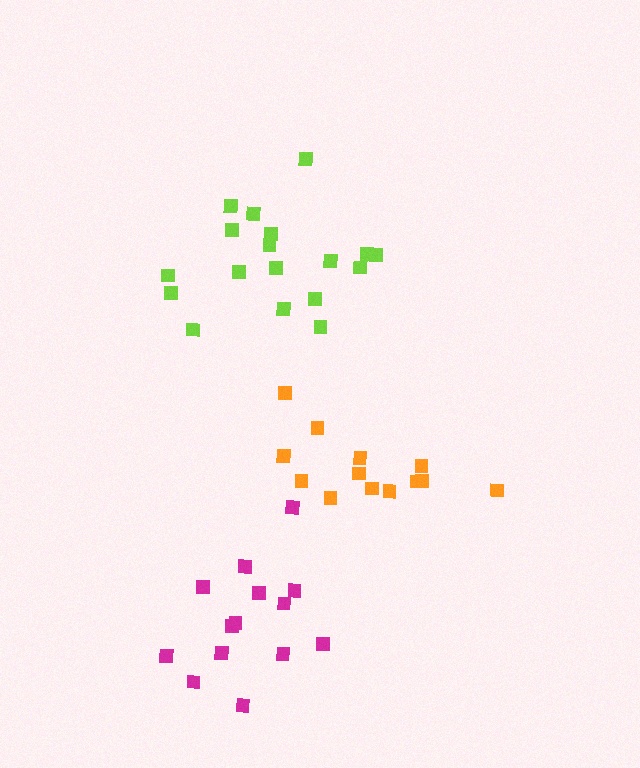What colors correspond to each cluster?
The clusters are colored: lime, orange, magenta.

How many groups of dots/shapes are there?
There are 3 groups.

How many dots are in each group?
Group 1: 18 dots, Group 2: 13 dots, Group 3: 14 dots (45 total).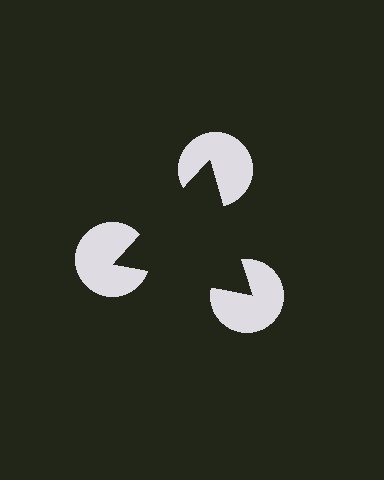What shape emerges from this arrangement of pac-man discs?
An illusory triangle — its edges are inferred from the aligned wedge cuts in the pac-man discs, not physically drawn.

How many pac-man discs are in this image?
There are 3 — one at each vertex of the illusory triangle.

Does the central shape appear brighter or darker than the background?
It typically appears slightly darker than the background, even though no actual brightness change is drawn.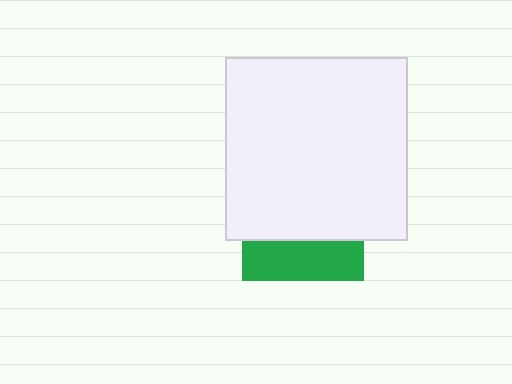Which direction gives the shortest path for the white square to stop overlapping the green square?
Moving up gives the shortest separation.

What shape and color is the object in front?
The object in front is a white square.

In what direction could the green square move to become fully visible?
The green square could move down. That would shift it out from behind the white square entirely.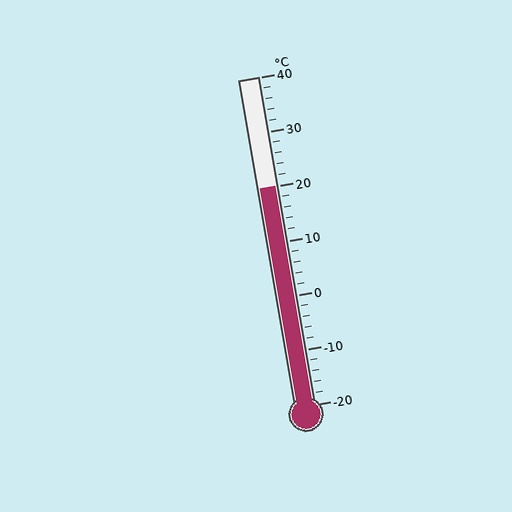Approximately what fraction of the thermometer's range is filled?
The thermometer is filled to approximately 65% of its range.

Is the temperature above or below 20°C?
The temperature is at 20°C.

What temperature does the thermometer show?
The thermometer shows approximately 20°C.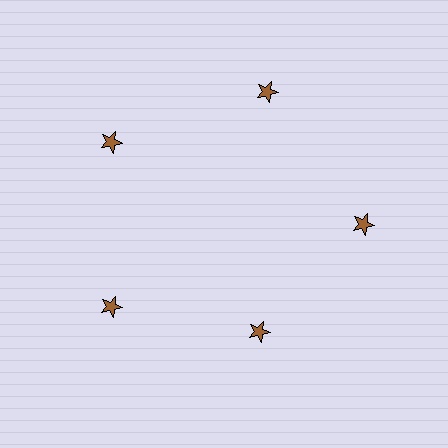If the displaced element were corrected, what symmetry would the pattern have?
It would have 5-fold rotational symmetry — the pattern would map onto itself every 72 degrees.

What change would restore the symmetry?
The symmetry would be restored by moving it outward, back onto the ring so that all 5 stars sit at equal angles and equal distance from the center.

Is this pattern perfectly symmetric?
No. The 5 brown stars are arranged in a ring, but one element near the 5 o'clock position is pulled inward toward the center, breaking the 5-fold rotational symmetry.